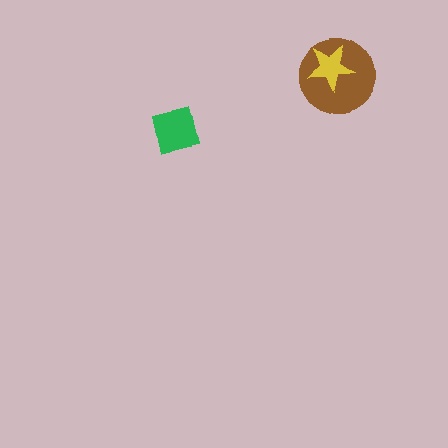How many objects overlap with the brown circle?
1 object overlaps with the brown circle.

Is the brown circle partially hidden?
Yes, it is partially covered by another shape.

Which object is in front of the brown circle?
The yellow star is in front of the brown circle.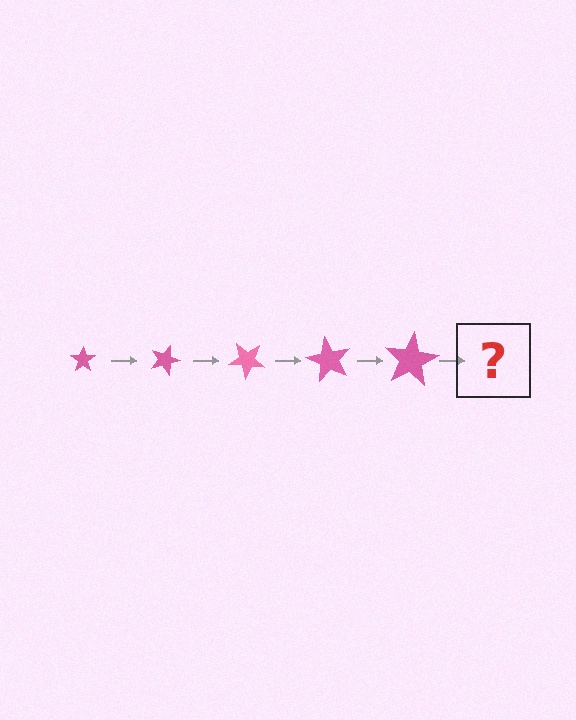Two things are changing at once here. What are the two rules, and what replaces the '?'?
The two rules are that the star grows larger each step and it rotates 20 degrees each step. The '?' should be a star, larger than the previous one and rotated 100 degrees from the start.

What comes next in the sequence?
The next element should be a star, larger than the previous one and rotated 100 degrees from the start.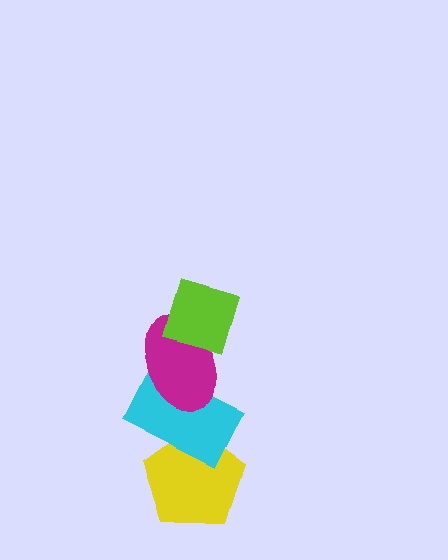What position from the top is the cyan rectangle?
The cyan rectangle is 3rd from the top.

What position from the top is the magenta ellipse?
The magenta ellipse is 2nd from the top.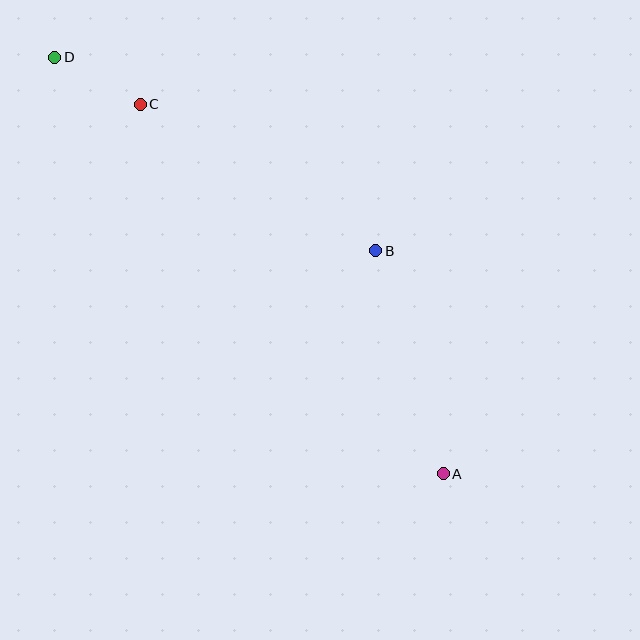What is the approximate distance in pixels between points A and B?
The distance between A and B is approximately 233 pixels.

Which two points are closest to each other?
Points C and D are closest to each other.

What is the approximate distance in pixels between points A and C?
The distance between A and C is approximately 478 pixels.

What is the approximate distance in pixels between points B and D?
The distance between B and D is approximately 375 pixels.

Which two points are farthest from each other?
Points A and D are farthest from each other.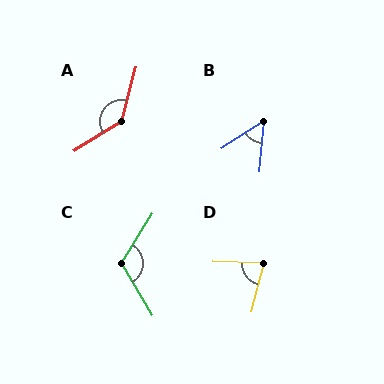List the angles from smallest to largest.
B (52°), D (76°), C (117°), A (138°).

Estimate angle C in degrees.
Approximately 117 degrees.